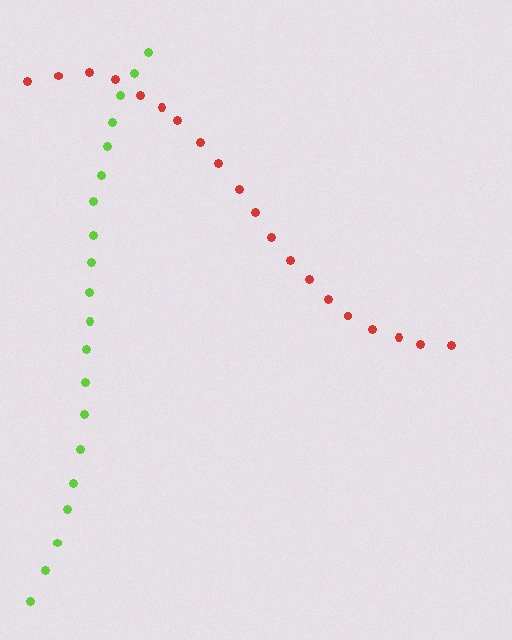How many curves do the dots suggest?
There are 2 distinct paths.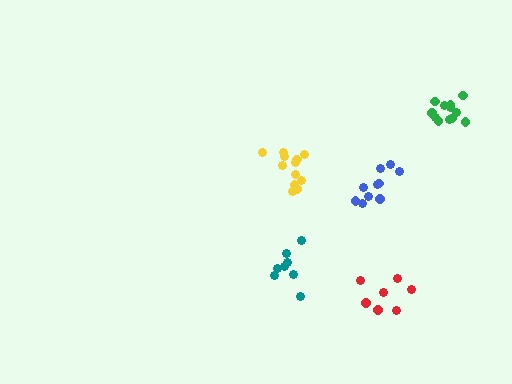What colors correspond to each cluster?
The clusters are colored: yellow, green, teal, blue, red.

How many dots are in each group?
Group 1: 12 dots, Group 2: 12 dots, Group 3: 8 dots, Group 4: 10 dots, Group 5: 7 dots (49 total).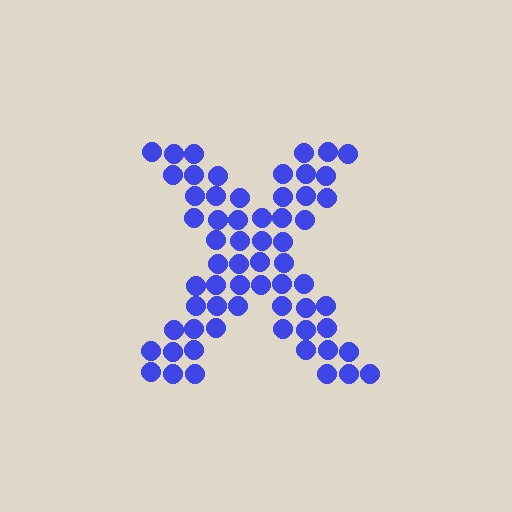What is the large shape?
The large shape is the letter X.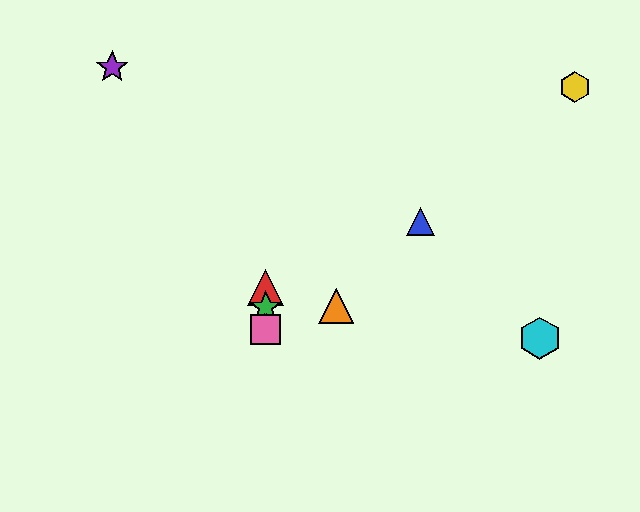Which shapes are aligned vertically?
The red triangle, the green star, the pink square are aligned vertically.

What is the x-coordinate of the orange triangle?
The orange triangle is at x≈336.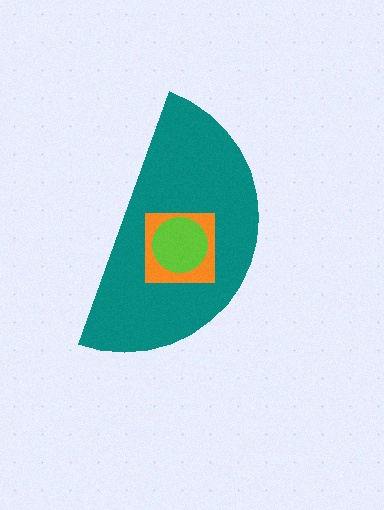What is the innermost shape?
The lime circle.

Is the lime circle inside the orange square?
Yes.